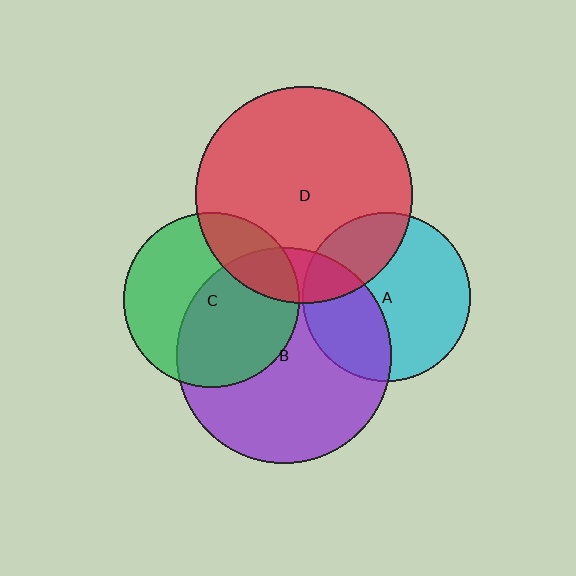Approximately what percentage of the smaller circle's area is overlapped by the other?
Approximately 55%.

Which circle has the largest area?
Circle D (red).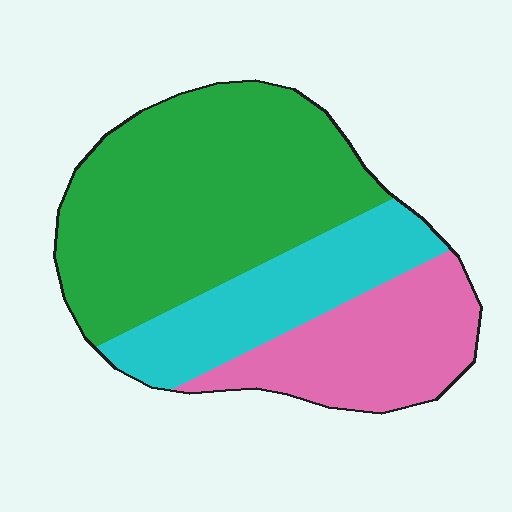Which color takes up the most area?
Green, at roughly 50%.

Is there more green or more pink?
Green.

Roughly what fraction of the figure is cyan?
Cyan covers about 25% of the figure.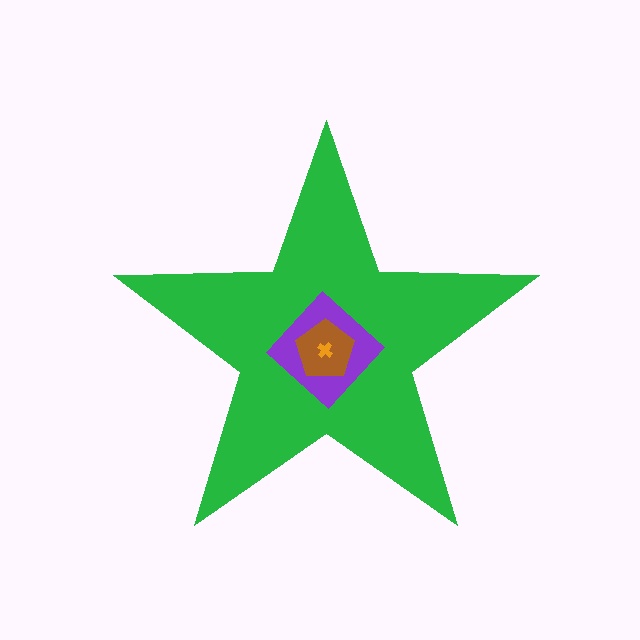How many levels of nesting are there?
4.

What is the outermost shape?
The green star.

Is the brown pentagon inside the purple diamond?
Yes.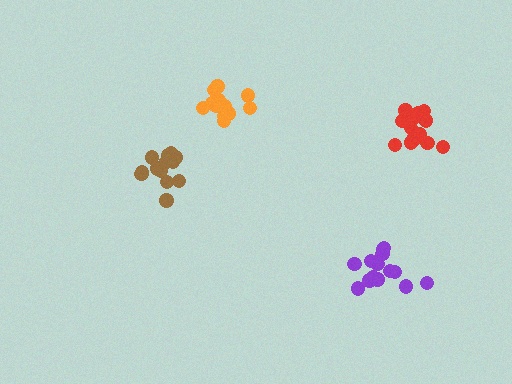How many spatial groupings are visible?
There are 4 spatial groupings.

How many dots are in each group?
Group 1: 12 dots, Group 2: 14 dots, Group 3: 14 dots, Group 4: 14 dots (54 total).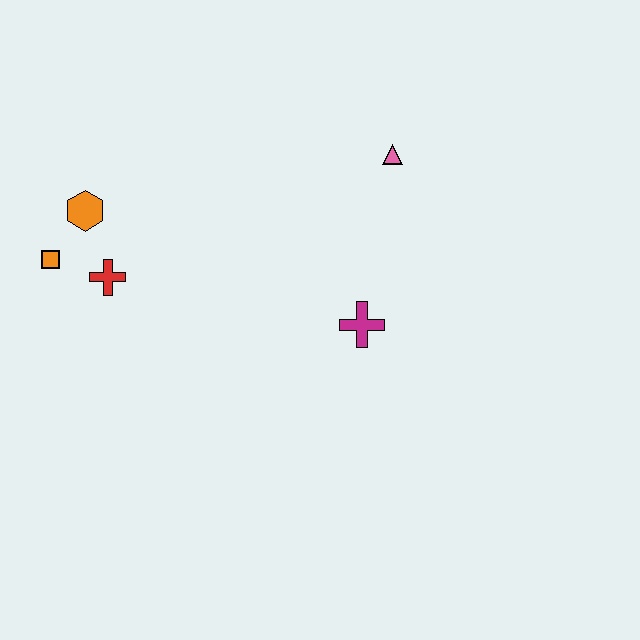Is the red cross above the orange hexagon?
No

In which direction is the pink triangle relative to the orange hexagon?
The pink triangle is to the right of the orange hexagon.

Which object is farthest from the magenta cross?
The orange square is farthest from the magenta cross.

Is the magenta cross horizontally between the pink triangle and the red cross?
Yes